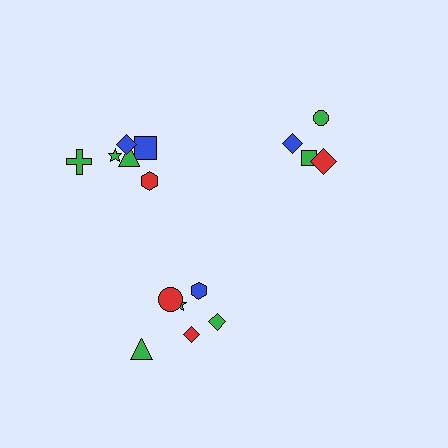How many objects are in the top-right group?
There are 4 objects.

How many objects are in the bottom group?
There are 6 objects.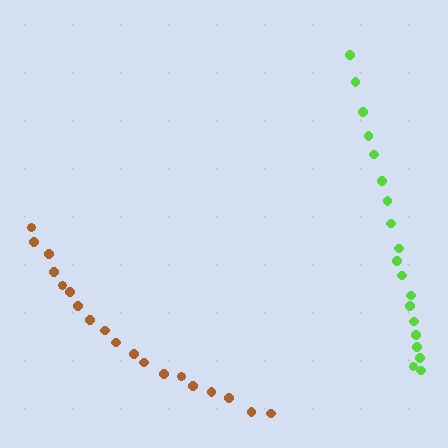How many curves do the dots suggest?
There are 2 distinct paths.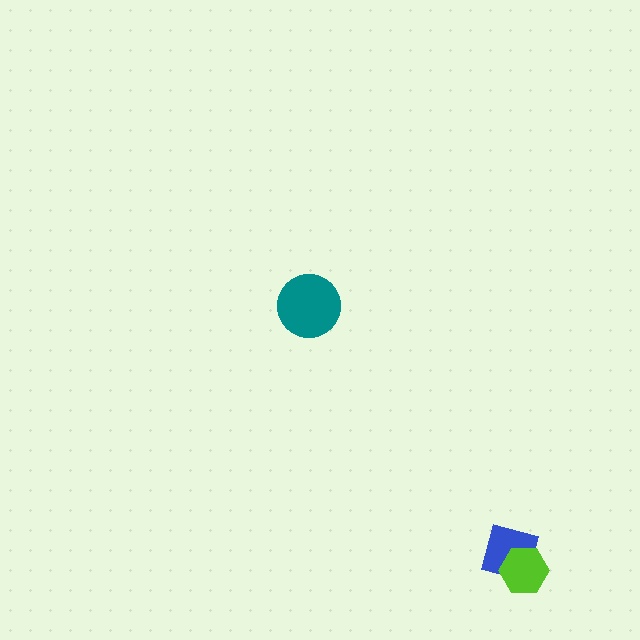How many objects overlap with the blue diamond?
1 object overlaps with the blue diamond.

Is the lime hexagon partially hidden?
No, no other shape covers it.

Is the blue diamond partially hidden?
Yes, it is partially covered by another shape.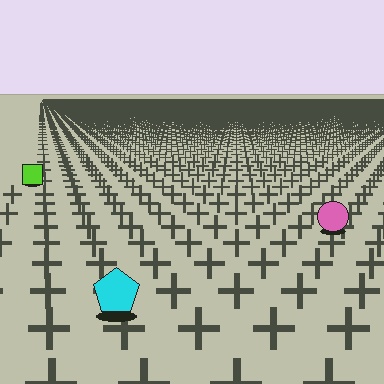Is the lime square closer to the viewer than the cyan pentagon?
No. The cyan pentagon is closer — you can tell from the texture gradient: the ground texture is coarser near it.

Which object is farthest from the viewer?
The lime square is farthest from the viewer. It appears smaller and the ground texture around it is denser.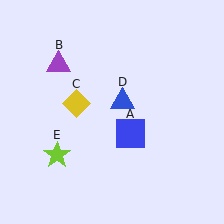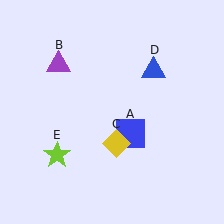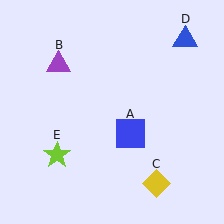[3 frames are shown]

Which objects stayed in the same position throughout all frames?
Blue square (object A) and purple triangle (object B) and lime star (object E) remained stationary.